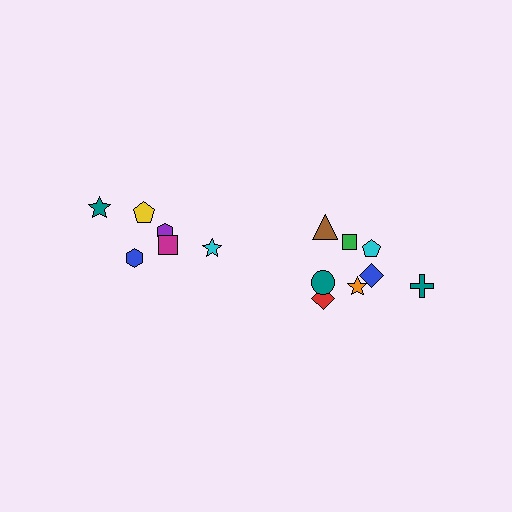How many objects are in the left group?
There are 6 objects.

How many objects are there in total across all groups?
There are 14 objects.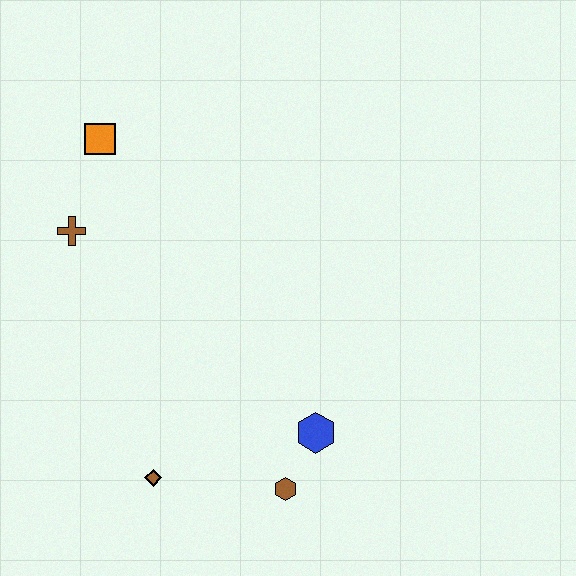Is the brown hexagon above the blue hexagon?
No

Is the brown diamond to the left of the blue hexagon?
Yes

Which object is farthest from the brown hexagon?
The orange square is farthest from the brown hexagon.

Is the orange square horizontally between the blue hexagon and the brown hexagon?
No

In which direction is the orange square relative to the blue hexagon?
The orange square is above the blue hexagon.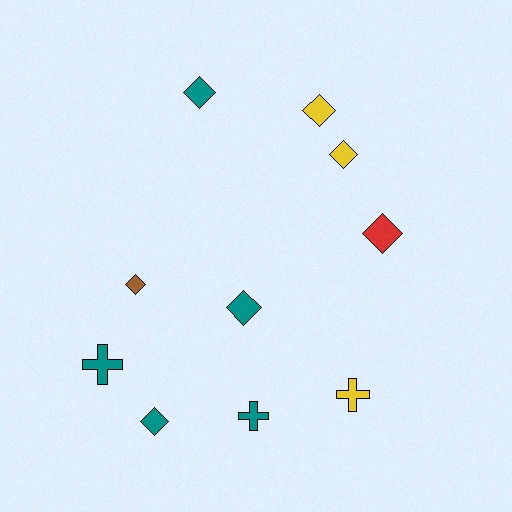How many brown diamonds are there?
There is 1 brown diamond.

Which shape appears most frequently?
Diamond, with 7 objects.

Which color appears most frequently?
Teal, with 5 objects.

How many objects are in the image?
There are 10 objects.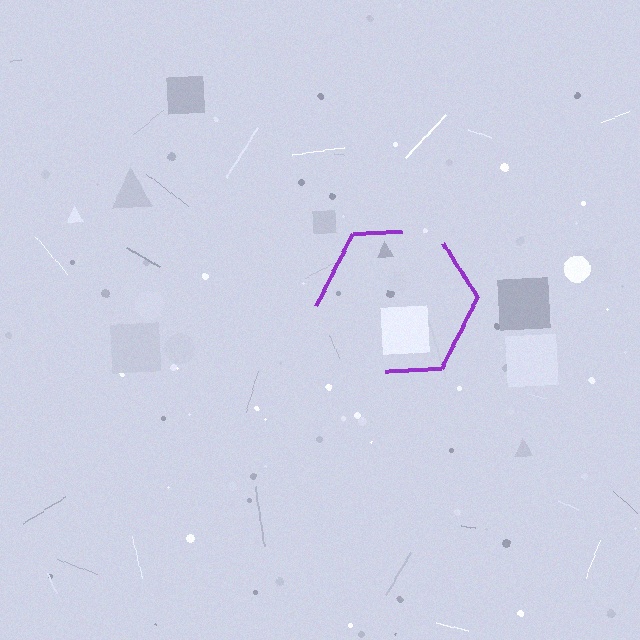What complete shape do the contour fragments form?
The contour fragments form a hexagon.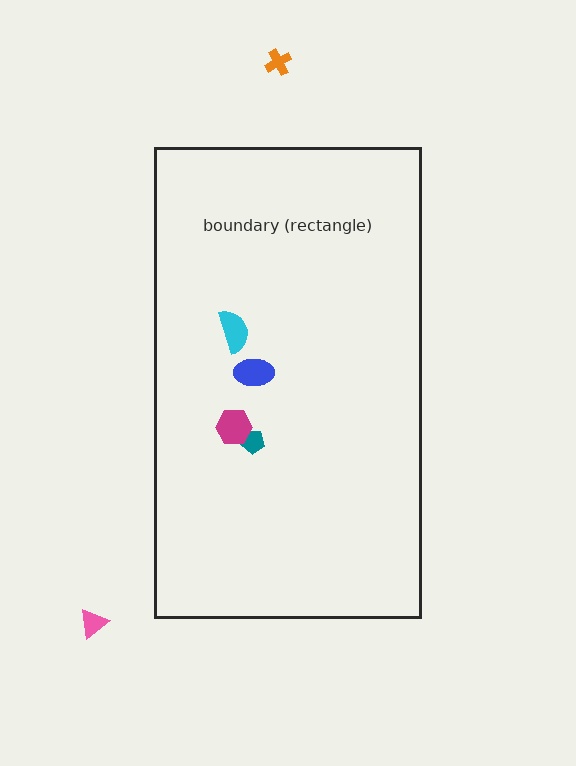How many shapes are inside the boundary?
4 inside, 2 outside.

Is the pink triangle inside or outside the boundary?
Outside.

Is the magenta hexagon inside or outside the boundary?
Inside.